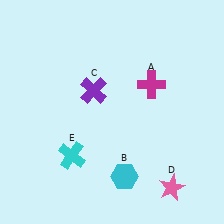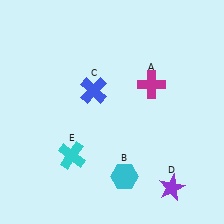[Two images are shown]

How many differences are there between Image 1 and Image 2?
There are 2 differences between the two images.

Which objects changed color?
C changed from purple to blue. D changed from pink to purple.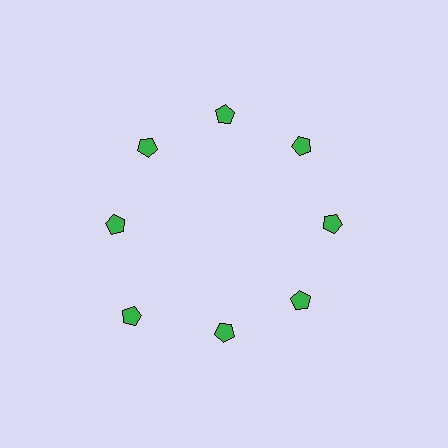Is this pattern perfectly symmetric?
No. The 8 green pentagons are arranged in a ring, but one element near the 8 o'clock position is pushed outward from the center, breaking the 8-fold rotational symmetry.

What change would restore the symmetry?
The symmetry would be restored by moving it inward, back onto the ring so that all 8 pentagons sit at equal angles and equal distance from the center.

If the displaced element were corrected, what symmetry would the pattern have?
It would have 8-fold rotational symmetry — the pattern would map onto itself every 45 degrees.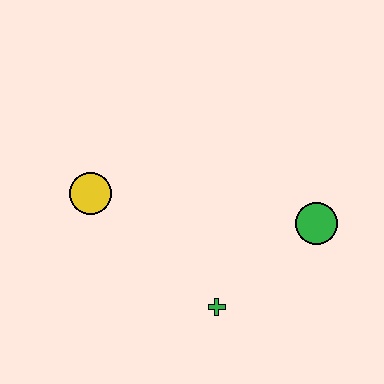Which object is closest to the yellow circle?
The green cross is closest to the yellow circle.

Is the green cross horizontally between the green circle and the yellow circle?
Yes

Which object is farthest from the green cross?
The yellow circle is farthest from the green cross.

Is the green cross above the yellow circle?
No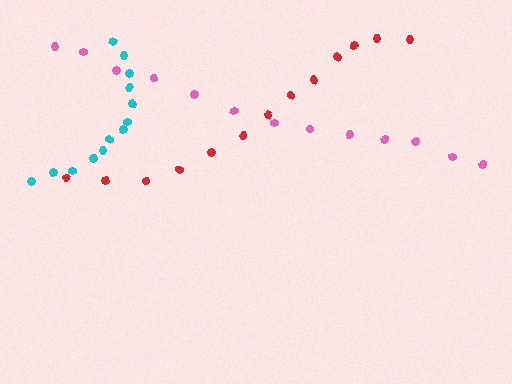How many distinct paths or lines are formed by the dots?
There are 3 distinct paths.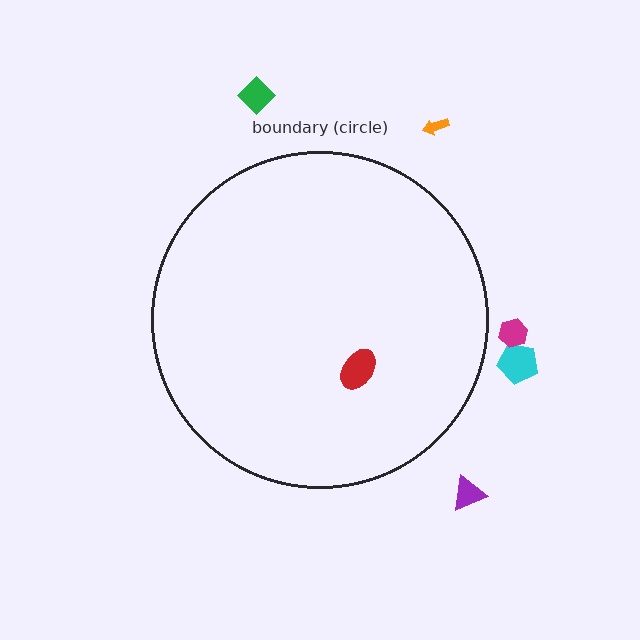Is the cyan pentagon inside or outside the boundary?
Outside.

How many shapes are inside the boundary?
1 inside, 5 outside.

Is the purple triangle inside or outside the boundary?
Outside.